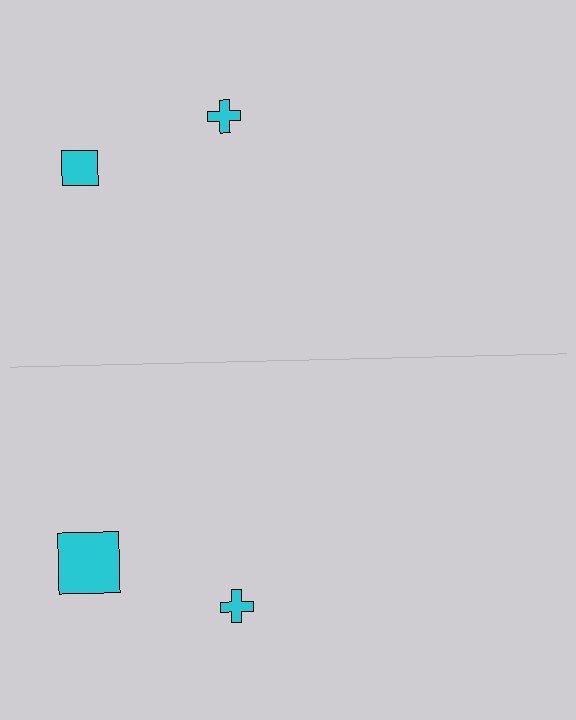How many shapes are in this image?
There are 4 shapes in this image.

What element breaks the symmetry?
The cyan square on the bottom side has a different size than its mirror counterpart.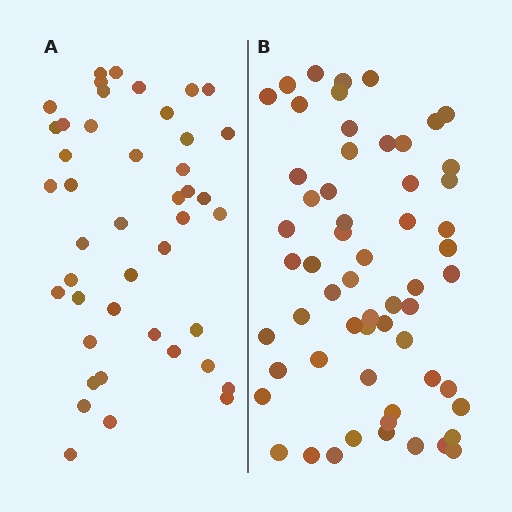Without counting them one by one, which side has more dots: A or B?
Region B (the right region) has more dots.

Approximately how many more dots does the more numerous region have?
Region B has approximately 15 more dots than region A.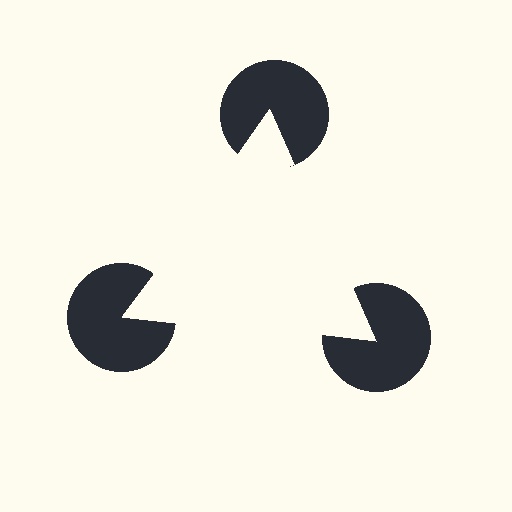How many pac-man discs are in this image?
There are 3 — one at each vertex of the illusory triangle.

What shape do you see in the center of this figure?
An illusory triangle — its edges are inferred from the aligned wedge cuts in the pac-man discs, not physically drawn.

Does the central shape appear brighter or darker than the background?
It typically appears slightly brighter than the background, even though no actual brightness change is drawn.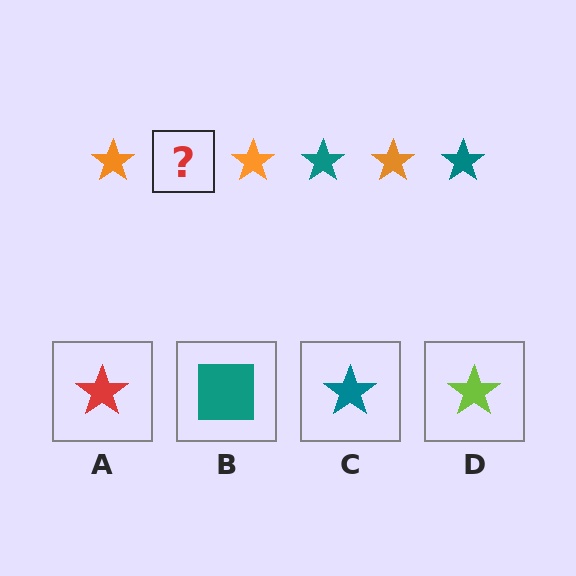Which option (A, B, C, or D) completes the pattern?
C.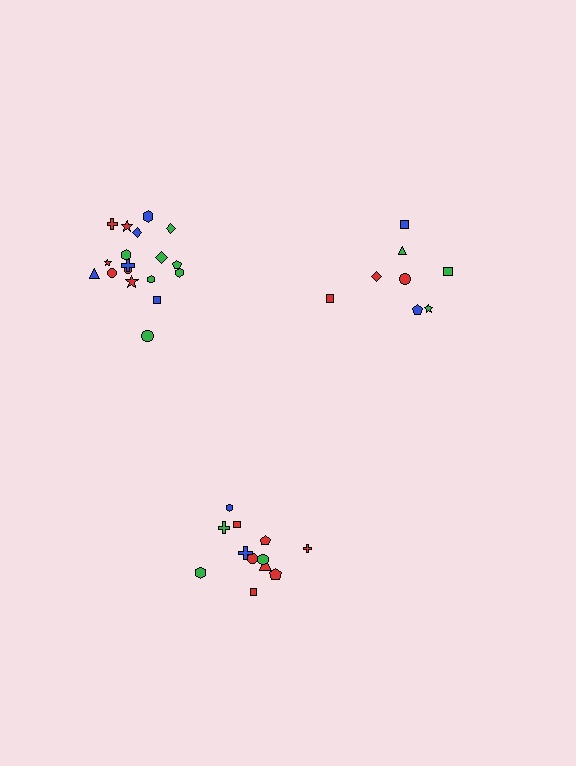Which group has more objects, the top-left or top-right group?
The top-left group.